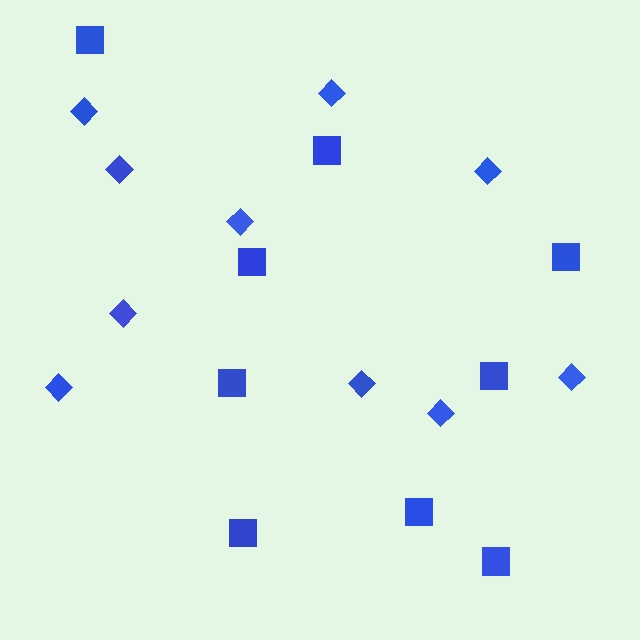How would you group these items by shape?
There are 2 groups: one group of squares (9) and one group of diamonds (10).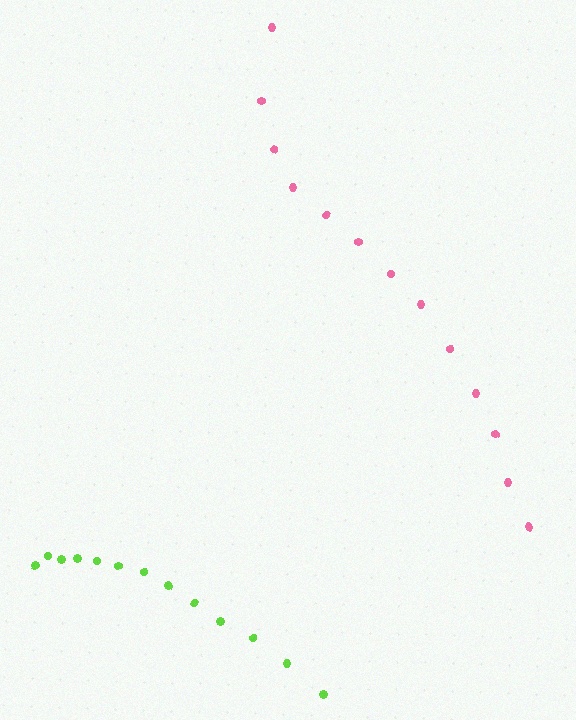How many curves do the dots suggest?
There are 2 distinct paths.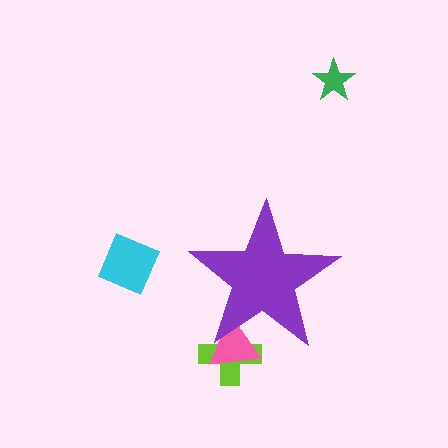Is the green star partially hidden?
No, the green star is fully visible.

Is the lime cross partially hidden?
Yes, the lime cross is partially hidden behind the purple star.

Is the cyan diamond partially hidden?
No, the cyan diamond is fully visible.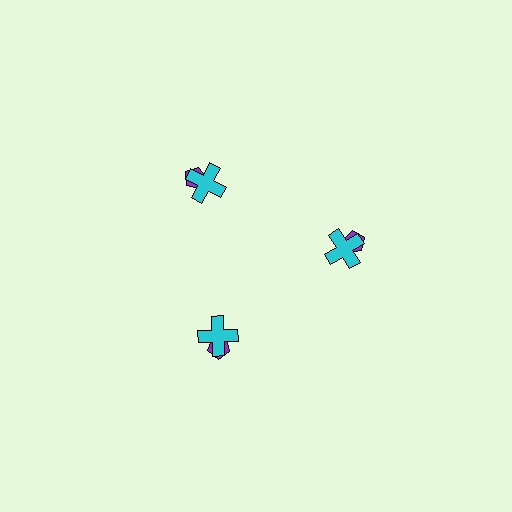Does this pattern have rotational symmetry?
Yes, this pattern has 3-fold rotational symmetry. It looks the same after rotating 120 degrees around the center.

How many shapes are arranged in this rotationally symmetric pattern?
There are 6 shapes, arranged in 3 groups of 2.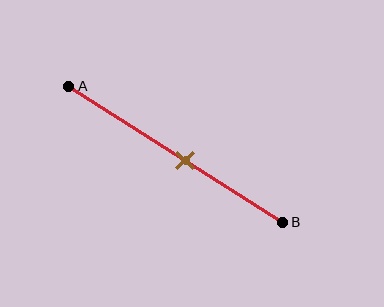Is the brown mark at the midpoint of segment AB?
No, the mark is at about 55% from A, not at the 50% midpoint.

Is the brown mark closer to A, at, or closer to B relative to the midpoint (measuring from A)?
The brown mark is closer to point B than the midpoint of segment AB.